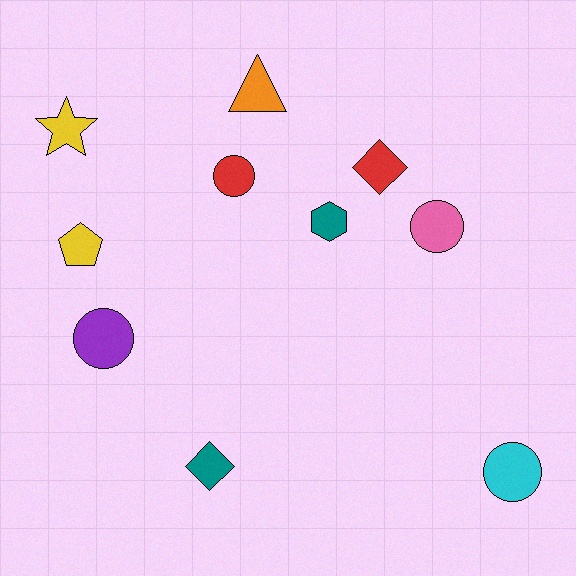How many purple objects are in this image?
There is 1 purple object.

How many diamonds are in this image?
There are 2 diamonds.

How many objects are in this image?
There are 10 objects.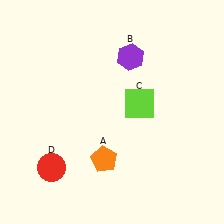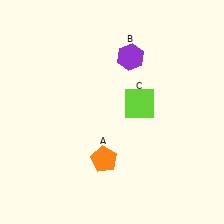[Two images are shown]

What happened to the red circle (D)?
The red circle (D) was removed in Image 2. It was in the bottom-left area of Image 1.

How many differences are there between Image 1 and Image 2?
There is 1 difference between the two images.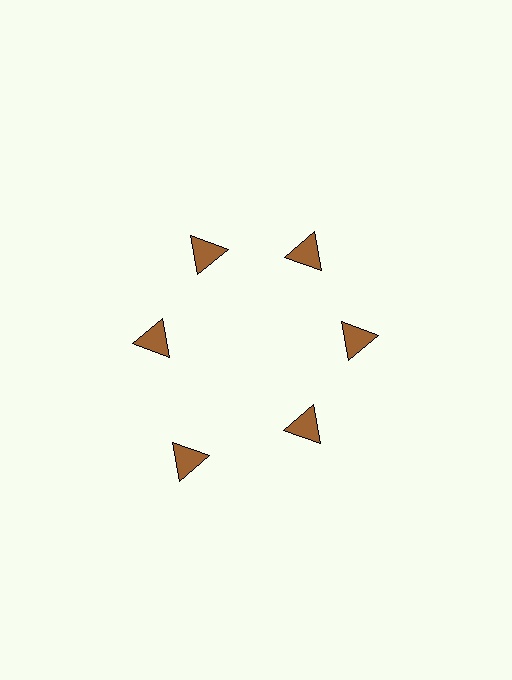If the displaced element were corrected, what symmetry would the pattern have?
It would have 6-fold rotational symmetry — the pattern would map onto itself every 60 degrees.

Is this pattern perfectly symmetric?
No. The 6 brown triangles are arranged in a ring, but one element near the 7 o'clock position is pushed outward from the center, breaking the 6-fold rotational symmetry.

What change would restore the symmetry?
The symmetry would be restored by moving it inward, back onto the ring so that all 6 triangles sit at equal angles and equal distance from the center.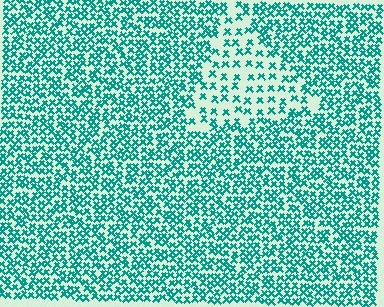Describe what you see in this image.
The image contains small teal elements arranged at two different densities. A triangle-shaped region is visible where the elements are less densely packed than the surrounding area.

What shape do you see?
I see a triangle.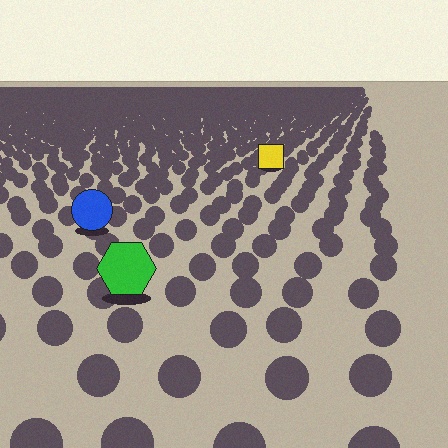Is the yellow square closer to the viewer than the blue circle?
No. The blue circle is closer — you can tell from the texture gradient: the ground texture is coarser near it.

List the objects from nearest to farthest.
From nearest to farthest: the green hexagon, the blue circle, the yellow square.